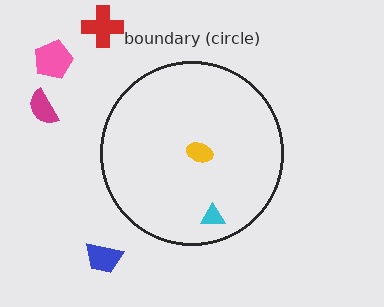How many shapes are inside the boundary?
2 inside, 4 outside.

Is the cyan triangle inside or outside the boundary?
Inside.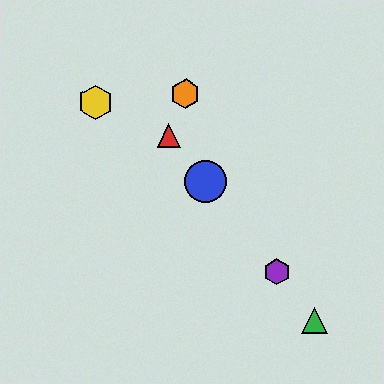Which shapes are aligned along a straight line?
The red triangle, the blue circle, the green triangle, the purple hexagon are aligned along a straight line.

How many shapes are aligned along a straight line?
4 shapes (the red triangle, the blue circle, the green triangle, the purple hexagon) are aligned along a straight line.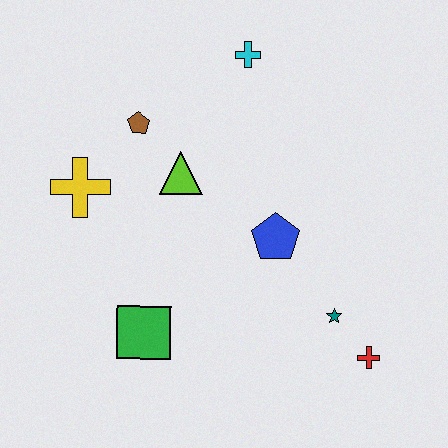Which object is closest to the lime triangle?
The brown pentagon is closest to the lime triangle.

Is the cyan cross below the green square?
No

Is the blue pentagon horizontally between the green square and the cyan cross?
No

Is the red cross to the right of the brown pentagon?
Yes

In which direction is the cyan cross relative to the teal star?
The cyan cross is above the teal star.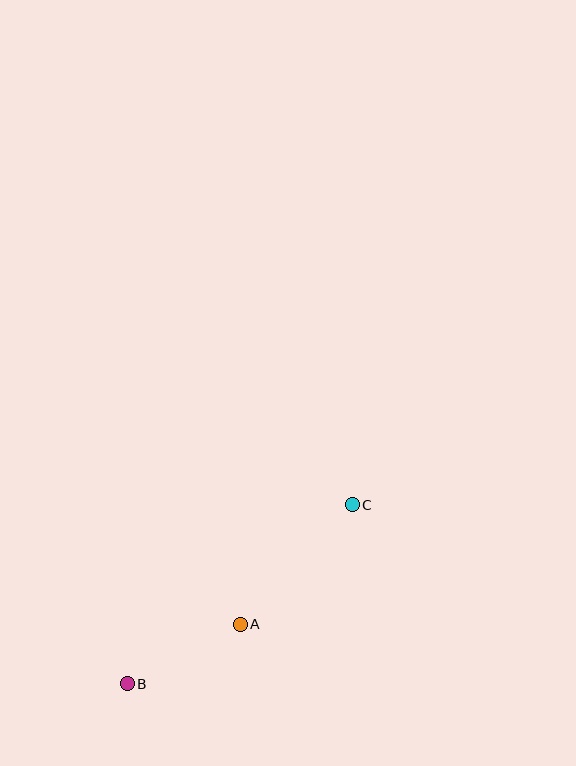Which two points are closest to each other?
Points A and B are closest to each other.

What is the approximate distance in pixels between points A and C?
The distance between A and C is approximately 164 pixels.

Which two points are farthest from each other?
Points B and C are farthest from each other.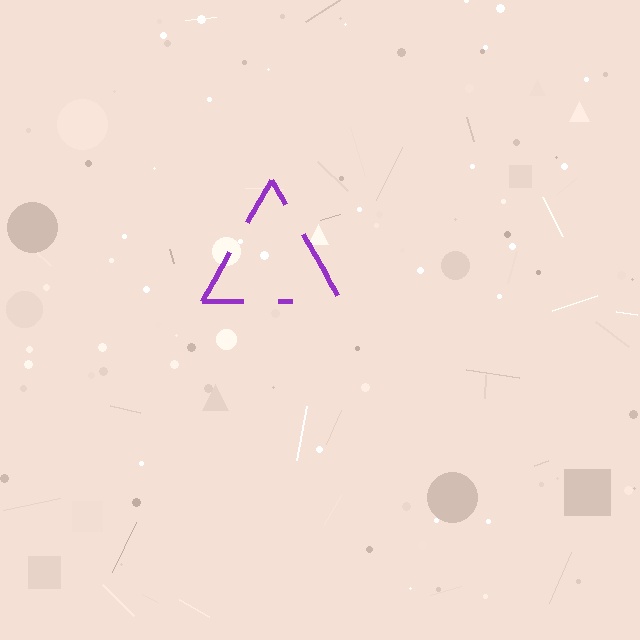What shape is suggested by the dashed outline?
The dashed outline suggests a triangle.